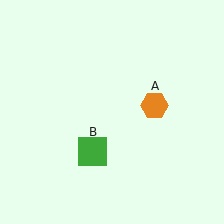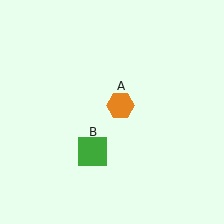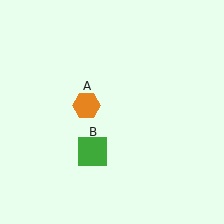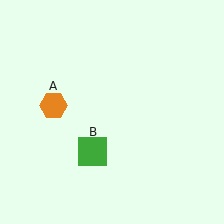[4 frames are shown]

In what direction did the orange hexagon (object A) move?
The orange hexagon (object A) moved left.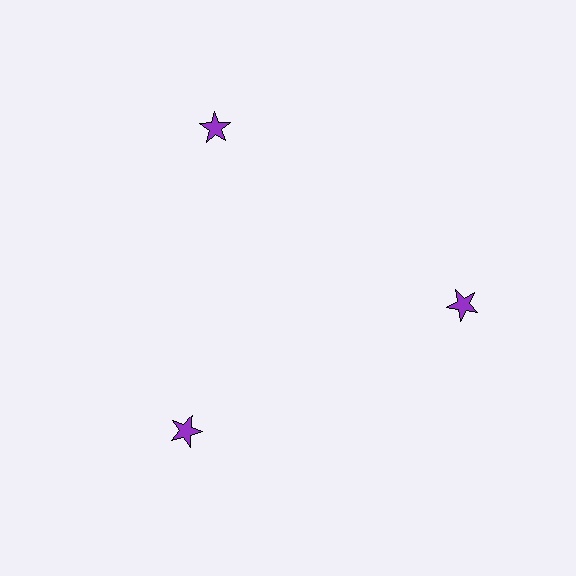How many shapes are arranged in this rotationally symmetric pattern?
There are 3 shapes, arranged in 3 groups of 1.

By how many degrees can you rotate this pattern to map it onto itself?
The pattern maps onto itself every 120 degrees of rotation.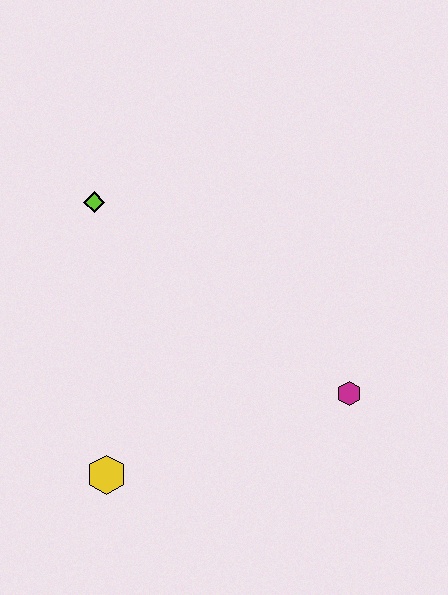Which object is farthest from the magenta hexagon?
The lime diamond is farthest from the magenta hexagon.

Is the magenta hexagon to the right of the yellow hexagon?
Yes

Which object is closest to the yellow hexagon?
The magenta hexagon is closest to the yellow hexagon.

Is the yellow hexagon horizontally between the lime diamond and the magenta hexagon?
Yes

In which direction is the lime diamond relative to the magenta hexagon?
The lime diamond is to the left of the magenta hexagon.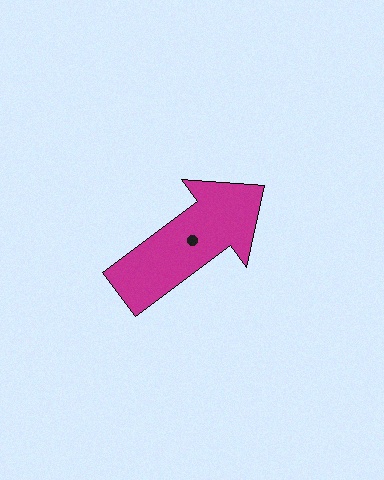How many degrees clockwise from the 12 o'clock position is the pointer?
Approximately 53 degrees.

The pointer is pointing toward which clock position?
Roughly 2 o'clock.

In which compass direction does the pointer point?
Northeast.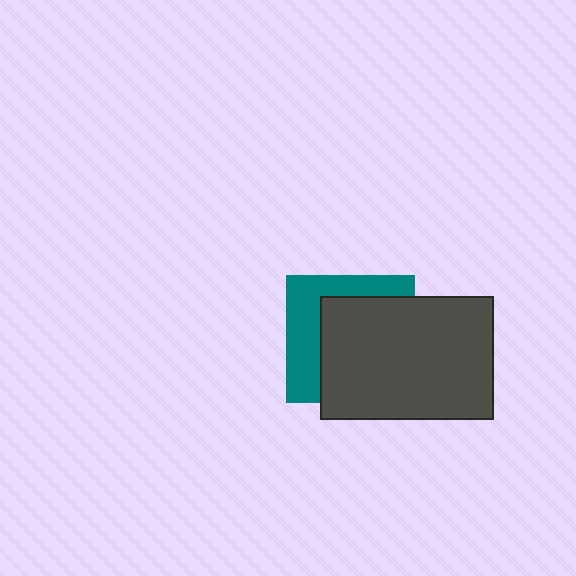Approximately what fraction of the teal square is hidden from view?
Roughly 62% of the teal square is hidden behind the dark gray rectangle.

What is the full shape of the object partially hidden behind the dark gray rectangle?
The partially hidden object is a teal square.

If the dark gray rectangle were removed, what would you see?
You would see the complete teal square.